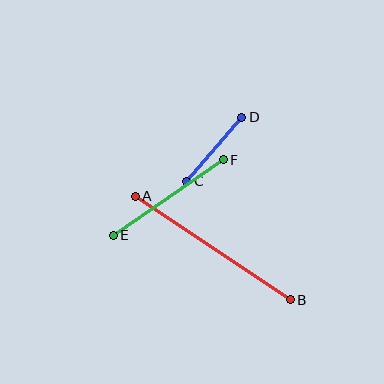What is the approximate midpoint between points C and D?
The midpoint is at approximately (214, 149) pixels.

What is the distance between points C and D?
The distance is approximately 84 pixels.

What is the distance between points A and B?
The distance is approximately 186 pixels.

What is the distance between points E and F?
The distance is approximately 133 pixels.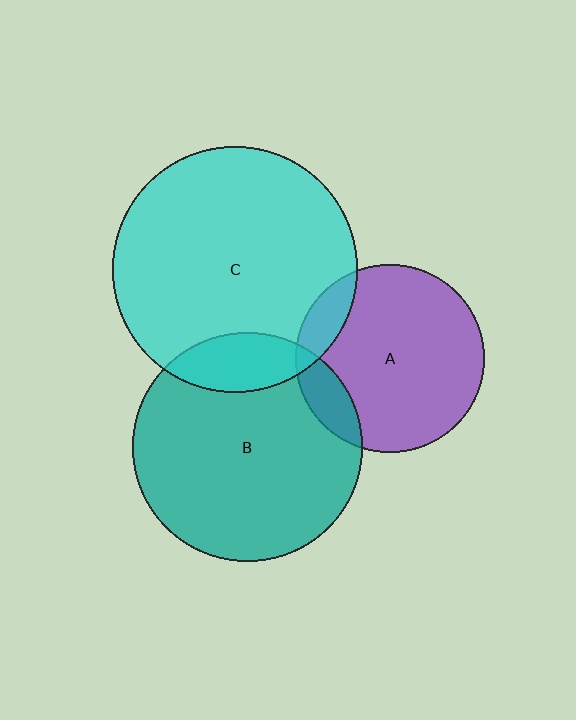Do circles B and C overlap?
Yes.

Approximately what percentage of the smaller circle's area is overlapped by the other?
Approximately 15%.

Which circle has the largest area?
Circle C (cyan).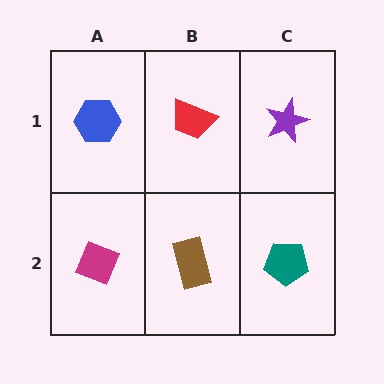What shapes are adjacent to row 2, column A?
A blue hexagon (row 1, column A), a brown rectangle (row 2, column B).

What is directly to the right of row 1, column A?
A red trapezoid.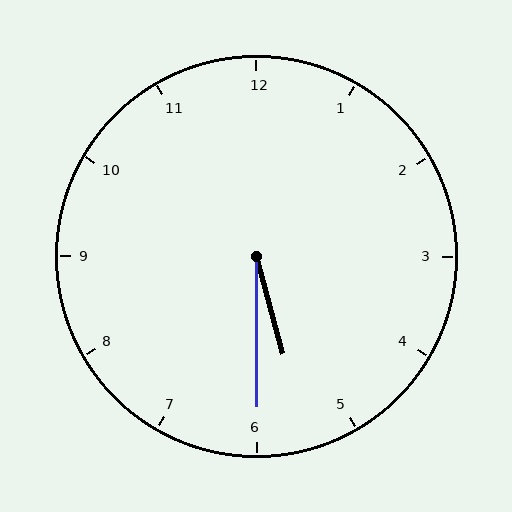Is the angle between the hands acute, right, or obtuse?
It is acute.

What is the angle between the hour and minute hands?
Approximately 15 degrees.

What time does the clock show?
5:30.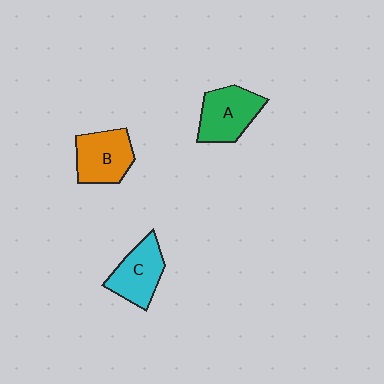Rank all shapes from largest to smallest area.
From largest to smallest: A (green), B (orange), C (cyan).